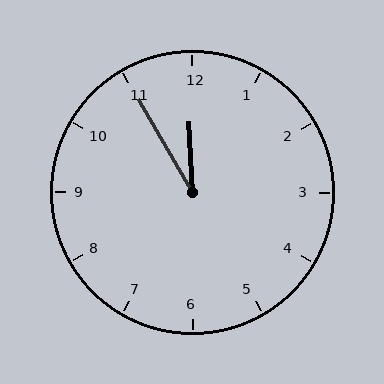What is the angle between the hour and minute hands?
Approximately 28 degrees.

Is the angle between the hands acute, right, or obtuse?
It is acute.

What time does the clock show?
11:55.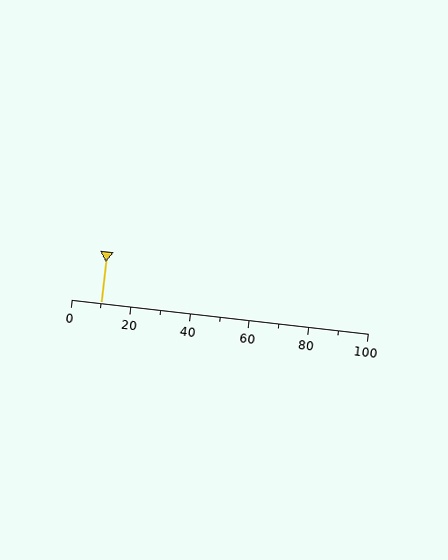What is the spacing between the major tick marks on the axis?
The major ticks are spaced 20 apart.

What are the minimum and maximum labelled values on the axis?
The axis runs from 0 to 100.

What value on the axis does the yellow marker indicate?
The marker indicates approximately 10.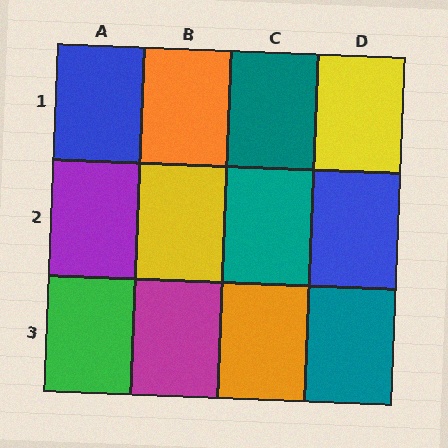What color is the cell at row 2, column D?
Blue.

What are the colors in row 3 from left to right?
Green, magenta, orange, teal.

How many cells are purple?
1 cell is purple.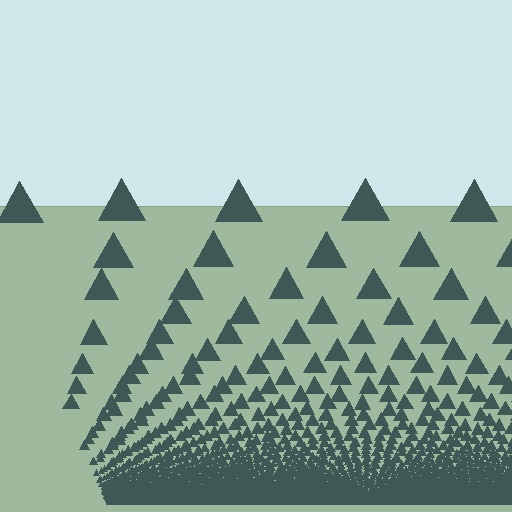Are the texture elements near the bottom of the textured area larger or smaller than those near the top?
Smaller. The gradient is inverted — elements near the bottom are smaller and denser.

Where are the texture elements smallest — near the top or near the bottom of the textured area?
Near the bottom.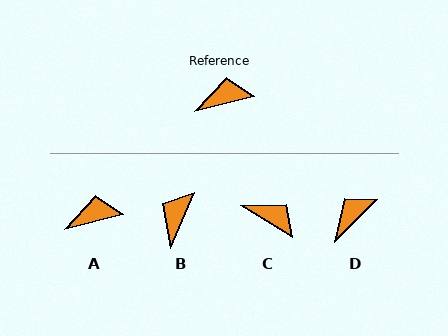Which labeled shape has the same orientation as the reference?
A.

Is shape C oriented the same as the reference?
No, it is off by about 46 degrees.